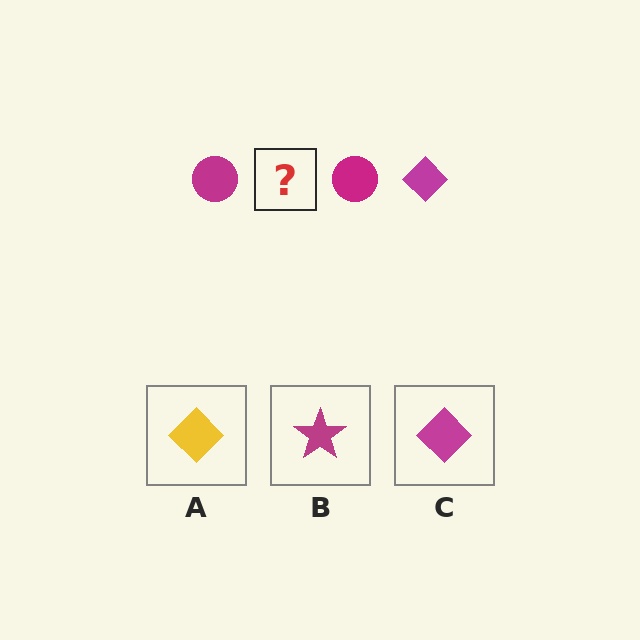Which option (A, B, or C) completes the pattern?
C.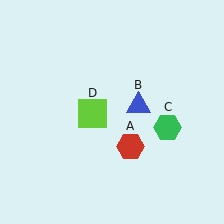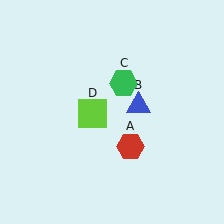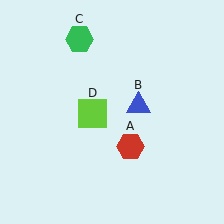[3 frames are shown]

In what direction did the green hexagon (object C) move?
The green hexagon (object C) moved up and to the left.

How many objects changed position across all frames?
1 object changed position: green hexagon (object C).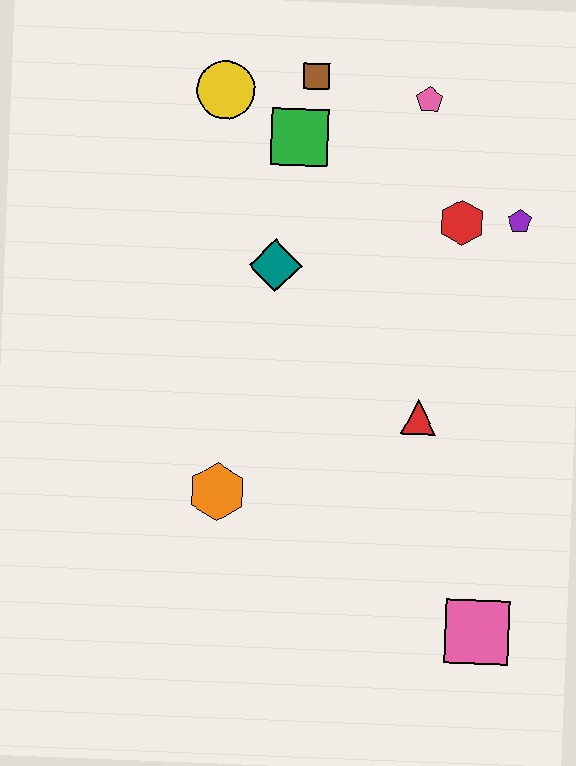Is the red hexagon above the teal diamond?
Yes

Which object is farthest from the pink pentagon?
The pink square is farthest from the pink pentagon.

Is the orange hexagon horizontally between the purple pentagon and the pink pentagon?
No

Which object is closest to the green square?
The brown square is closest to the green square.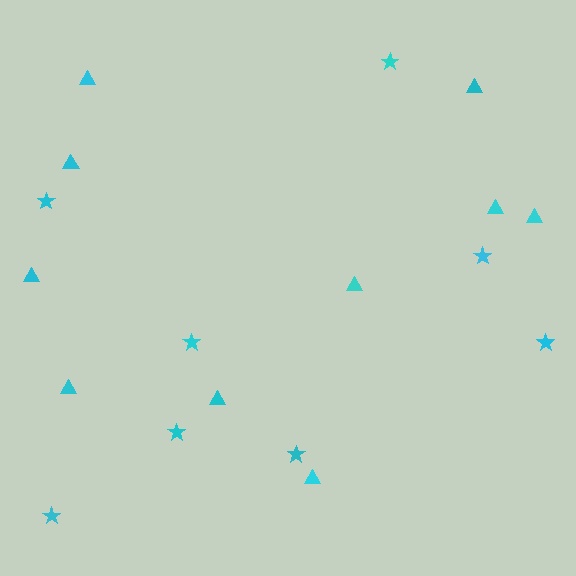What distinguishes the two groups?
There are 2 groups: one group of stars (8) and one group of triangles (10).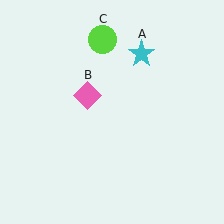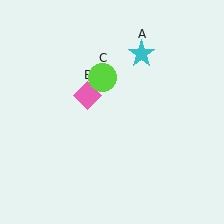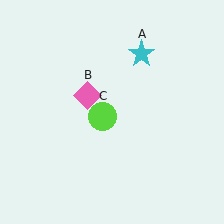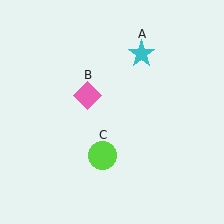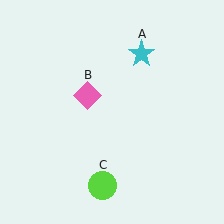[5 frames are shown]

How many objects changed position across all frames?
1 object changed position: lime circle (object C).